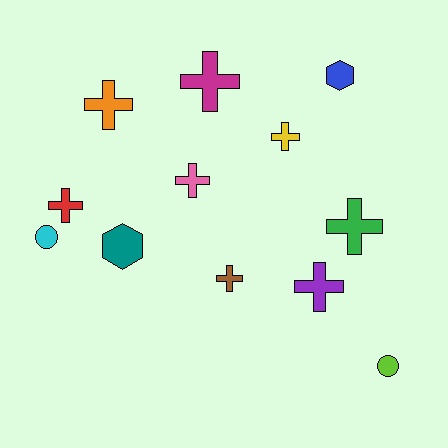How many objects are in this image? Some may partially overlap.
There are 12 objects.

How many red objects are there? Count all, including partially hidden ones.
There is 1 red object.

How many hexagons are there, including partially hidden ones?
There are 2 hexagons.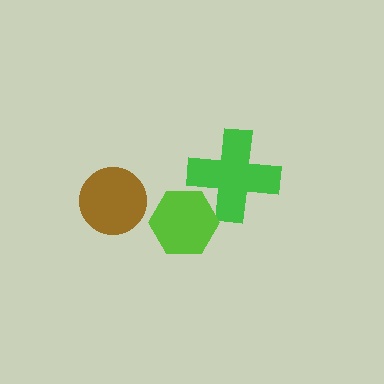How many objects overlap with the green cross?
1 object overlaps with the green cross.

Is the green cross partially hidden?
Yes, it is partially covered by another shape.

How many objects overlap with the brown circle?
0 objects overlap with the brown circle.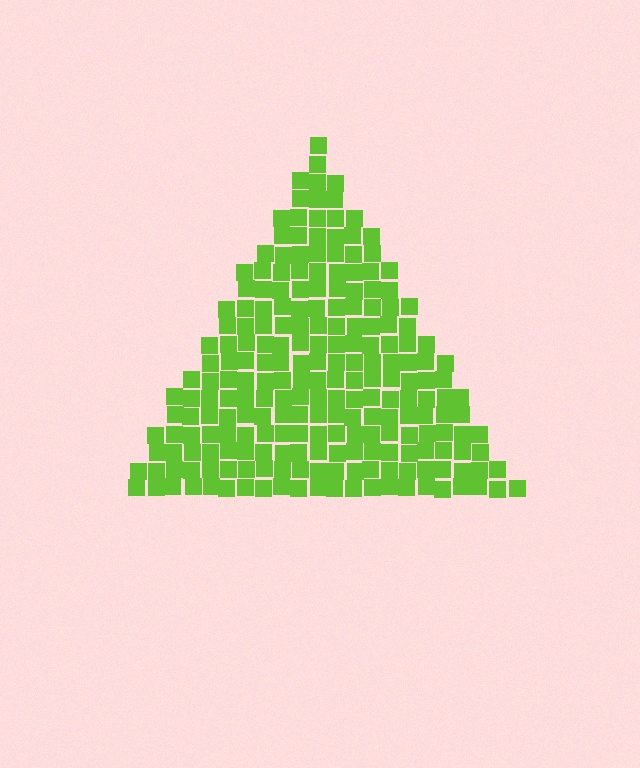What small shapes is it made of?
It is made of small squares.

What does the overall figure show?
The overall figure shows a triangle.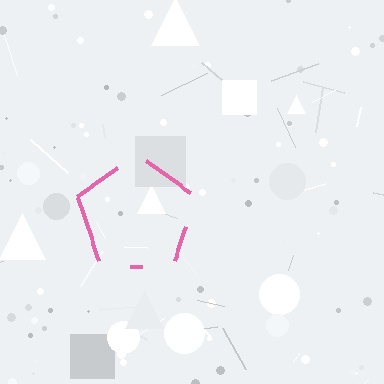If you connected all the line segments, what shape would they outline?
They would outline a pentagon.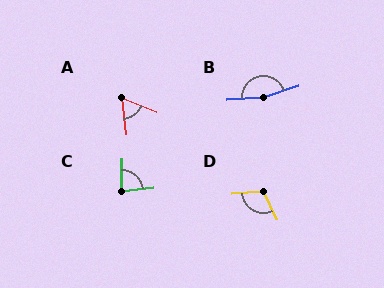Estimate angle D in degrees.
Approximately 110 degrees.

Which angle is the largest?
B, at approximately 166 degrees.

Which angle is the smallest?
A, at approximately 60 degrees.